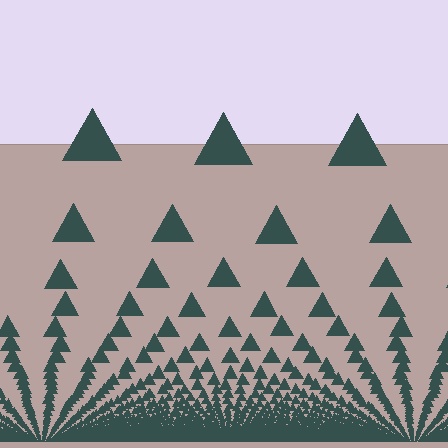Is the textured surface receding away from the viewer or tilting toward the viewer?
The surface appears to tilt toward the viewer. Texture elements get larger and sparser toward the top.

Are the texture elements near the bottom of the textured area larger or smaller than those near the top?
Smaller. The gradient is inverted — elements near the bottom are smaller and denser.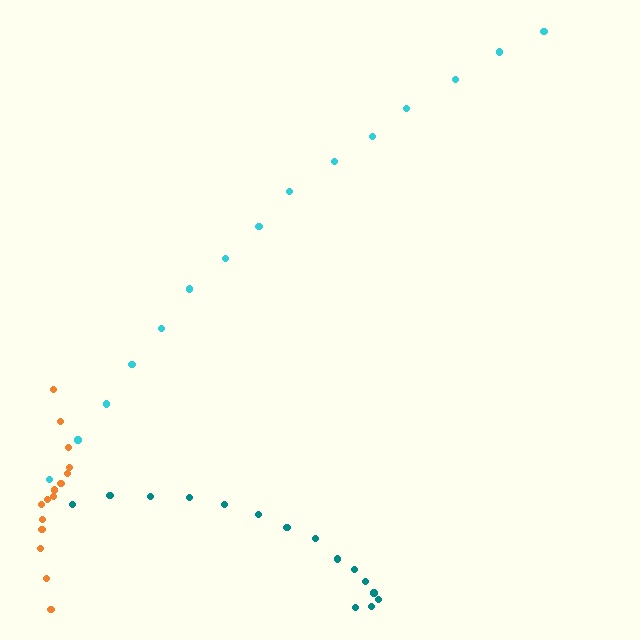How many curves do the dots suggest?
There are 3 distinct paths.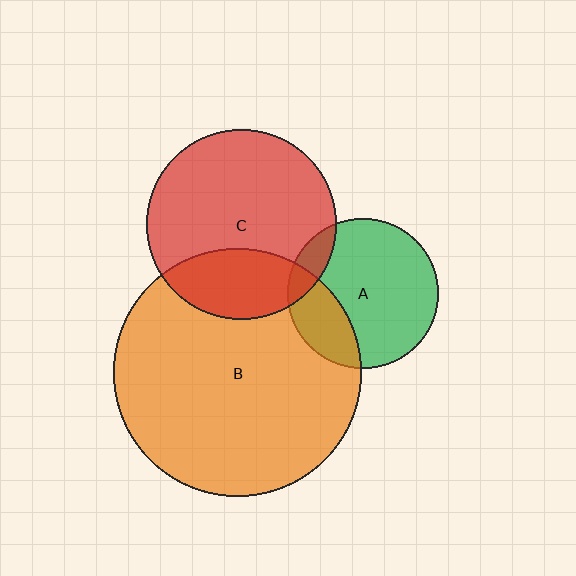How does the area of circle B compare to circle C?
Approximately 1.7 times.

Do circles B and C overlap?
Yes.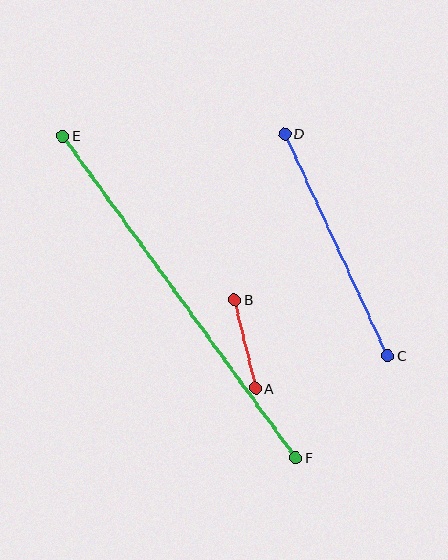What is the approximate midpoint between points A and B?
The midpoint is at approximately (245, 344) pixels.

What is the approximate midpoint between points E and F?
The midpoint is at approximately (179, 297) pixels.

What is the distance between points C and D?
The distance is approximately 244 pixels.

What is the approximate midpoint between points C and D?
The midpoint is at approximately (336, 245) pixels.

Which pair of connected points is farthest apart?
Points E and F are farthest apart.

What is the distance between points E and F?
The distance is approximately 397 pixels.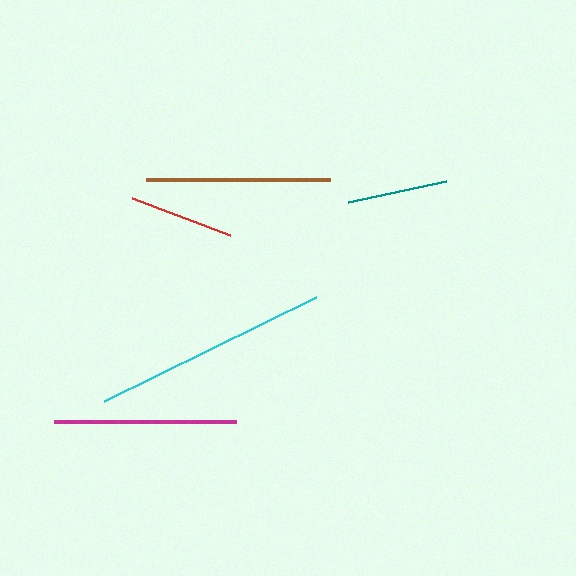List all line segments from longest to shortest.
From longest to shortest: cyan, brown, magenta, red, teal.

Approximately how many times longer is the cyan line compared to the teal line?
The cyan line is approximately 2.4 times the length of the teal line.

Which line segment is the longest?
The cyan line is the longest at approximately 236 pixels.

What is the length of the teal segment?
The teal segment is approximately 99 pixels long.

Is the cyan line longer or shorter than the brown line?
The cyan line is longer than the brown line.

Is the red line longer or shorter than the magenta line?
The magenta line is longer than the red line.